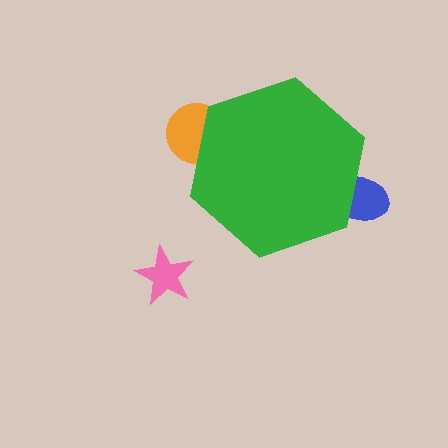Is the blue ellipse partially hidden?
Yes, the blue ellipse is partially hidden behind the green hexagon.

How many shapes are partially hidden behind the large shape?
2 shapes are partially hidden.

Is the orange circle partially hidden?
Yes, the orange circle is partially hidden behind the green hexagon.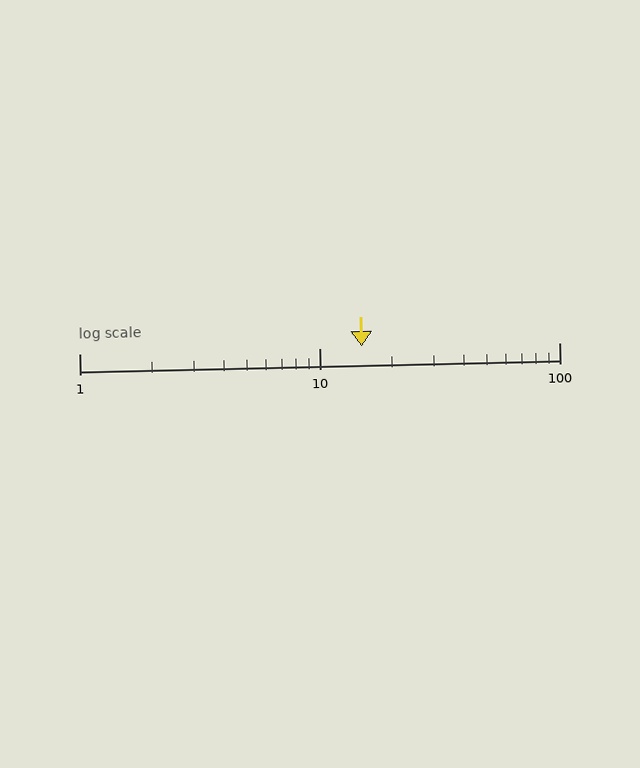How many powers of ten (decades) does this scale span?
The scale spans 2 decades, from 1 to 100.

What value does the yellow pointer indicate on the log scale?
The pointer indicates approximately 15.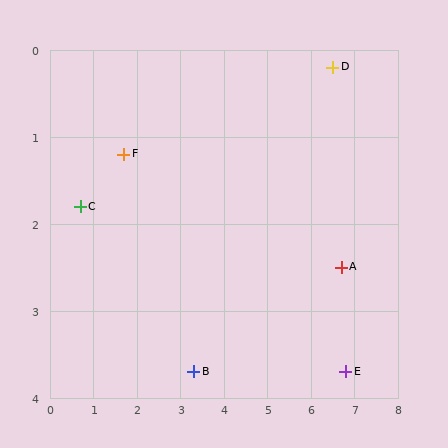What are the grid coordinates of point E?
Point E is at approximately (6.8, 3.7).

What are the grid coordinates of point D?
Point D is at approximately (6.5, 0.2).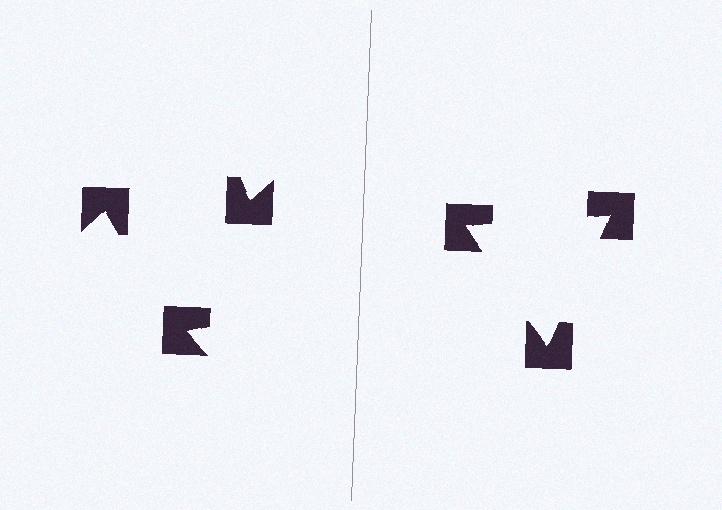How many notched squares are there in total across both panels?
6 — 3 on each side.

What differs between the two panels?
The notched squares are positioned identically on both sides; only the wedge orientations differ. On the right they align to a triangle; on the left they are misaligned.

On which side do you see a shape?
An illusory triangle appears on the right side. On the left side the wedge cuts are rotated, so no coherent shape forms.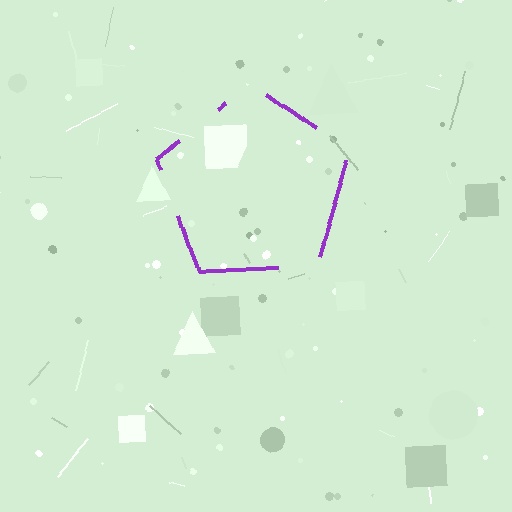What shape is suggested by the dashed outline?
The dashed outline suggests a pentagon.